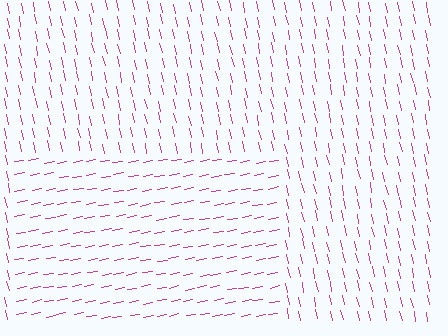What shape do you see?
I see a rectangle.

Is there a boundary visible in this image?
Yes, there is a texture boundary formed by a change in line orientation.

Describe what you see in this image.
The image is filled with small magenta line segments. A rectangle region in the image has lines oriented differently from the surrounding lines, creating a visible texture boundary.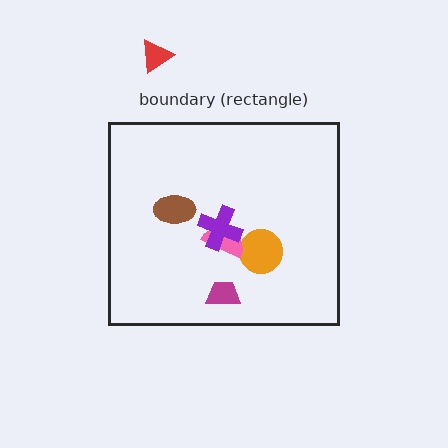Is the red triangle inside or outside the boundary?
Outside.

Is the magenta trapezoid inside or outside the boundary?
Inside.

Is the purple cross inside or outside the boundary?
Inside.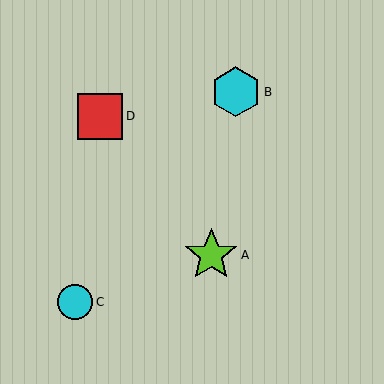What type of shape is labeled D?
Shape D is a red square.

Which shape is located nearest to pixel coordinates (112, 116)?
The red square (labeled D) at (100, 116) is nearest to that location.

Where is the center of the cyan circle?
The center of the cyan circle is at (75, 302).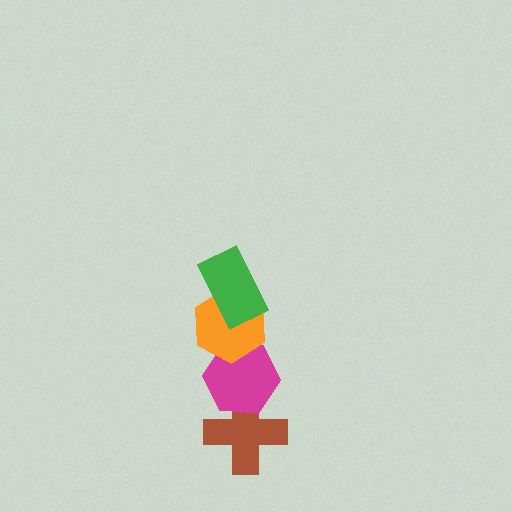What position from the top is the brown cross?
The brown cross is 4th from the top.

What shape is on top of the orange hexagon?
The green rectangle is on top of the orange hexagon.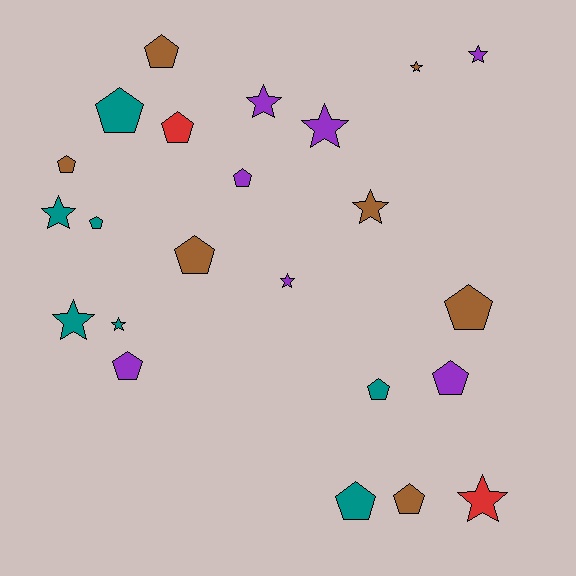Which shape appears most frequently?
Pentagon, with 13 objects.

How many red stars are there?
There is 1 red star.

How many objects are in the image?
There are 23 objects.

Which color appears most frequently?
Teal, with 7 objects.